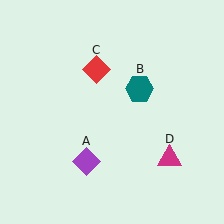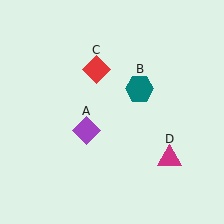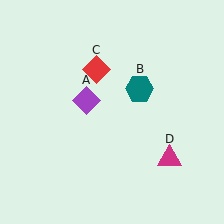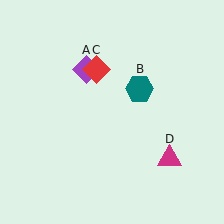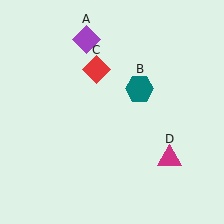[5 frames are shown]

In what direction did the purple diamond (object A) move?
The purple diamond (object A) moved up.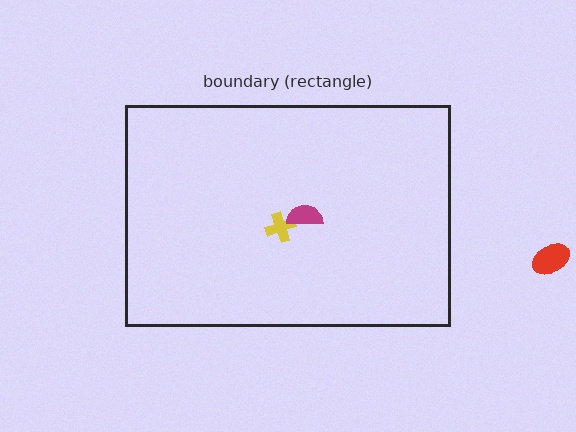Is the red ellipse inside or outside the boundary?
Outside.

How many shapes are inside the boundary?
2 inside, 1 outside.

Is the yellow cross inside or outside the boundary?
Inside.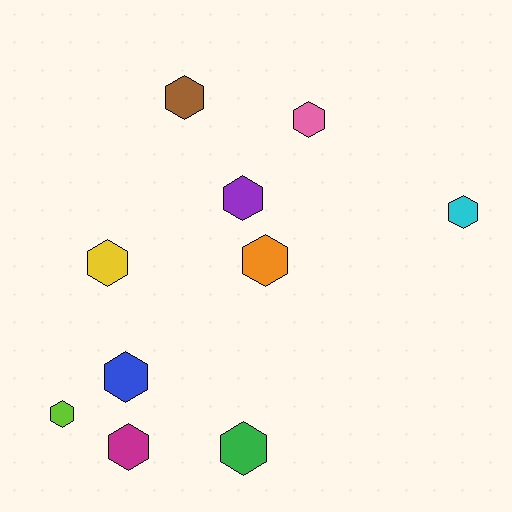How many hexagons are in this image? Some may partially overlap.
There are 10 hexagons.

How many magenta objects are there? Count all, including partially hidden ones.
There is 1 magenta object.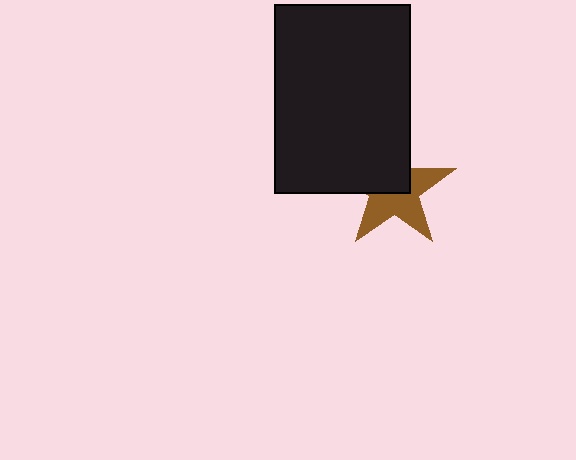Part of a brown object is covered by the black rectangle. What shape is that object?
It is a star.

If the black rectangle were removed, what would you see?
You would see the complete brown star.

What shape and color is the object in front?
The object in front is a black rectangle.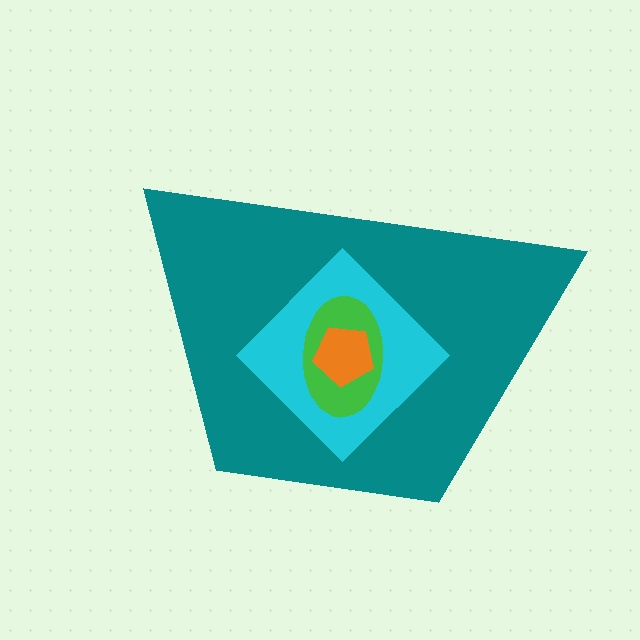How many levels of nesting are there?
4.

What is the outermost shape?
The teal trapezoid.